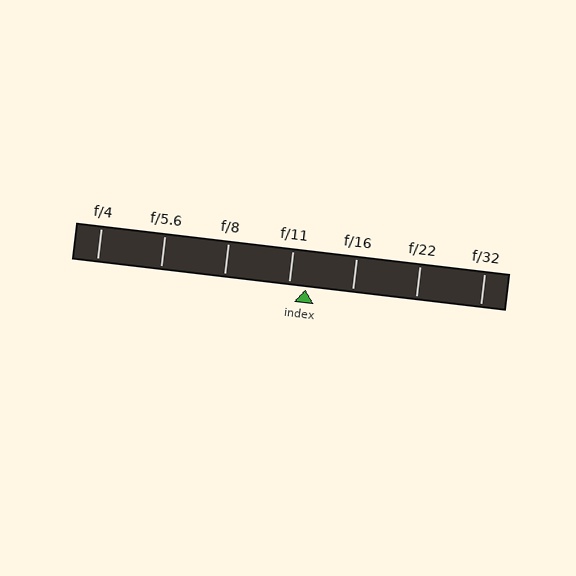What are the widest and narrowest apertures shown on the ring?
The widest aperture shown is f/4 and the narrowest is f/32.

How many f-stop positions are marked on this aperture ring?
There are 7 f-stop positions marked.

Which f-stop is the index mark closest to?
The index mark is closest to f/11.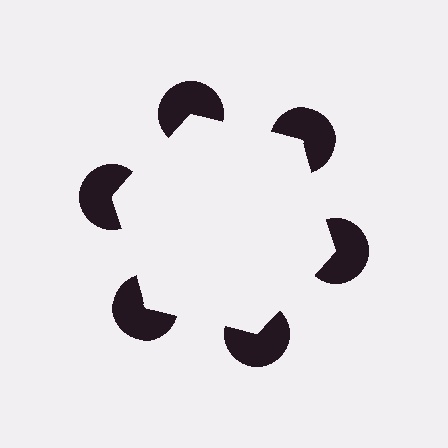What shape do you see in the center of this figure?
An illusory hexagon — its edges are inferred from the aligned wedge cuts in the pac-man discs, not physically drawn.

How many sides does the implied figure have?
6 sides.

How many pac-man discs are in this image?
There are 6 — one at each vertex of the illusory hexagon.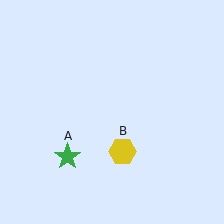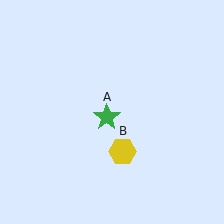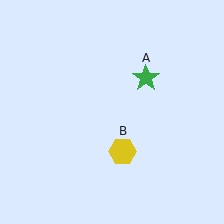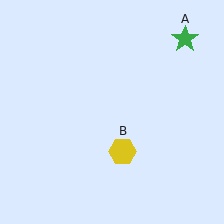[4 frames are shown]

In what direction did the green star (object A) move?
The green star (object A) moved up and to the right.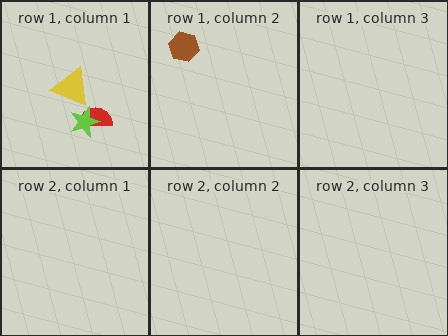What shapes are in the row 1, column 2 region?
The brown hexagon.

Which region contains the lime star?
The row 1, column 1 region.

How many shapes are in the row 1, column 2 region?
1.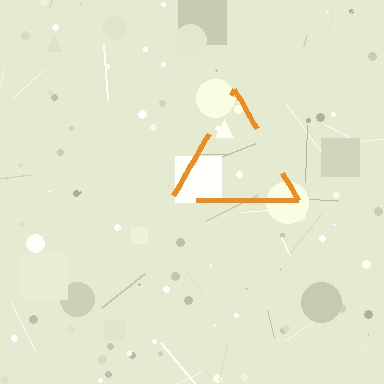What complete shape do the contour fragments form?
The contour fragments form a triangle.